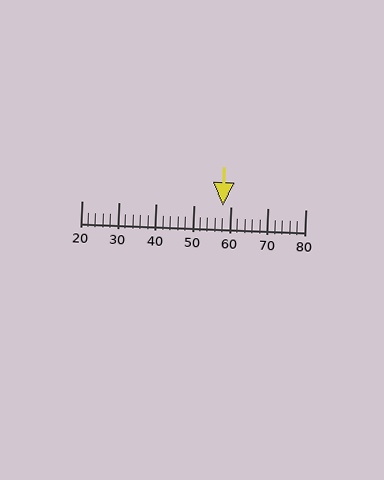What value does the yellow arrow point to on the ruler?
The yellow arrow points to approximately 58.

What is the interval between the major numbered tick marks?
The major tick marks are spaced 10 units apart.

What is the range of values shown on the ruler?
The ruler shows values from 20 to 80.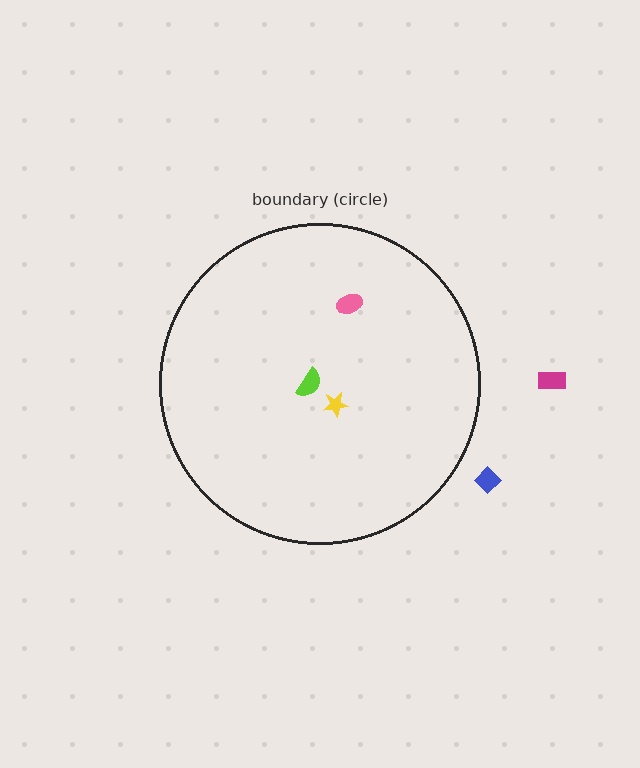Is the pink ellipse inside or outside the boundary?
Inside.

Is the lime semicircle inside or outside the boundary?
Inside.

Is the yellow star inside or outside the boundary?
Inside.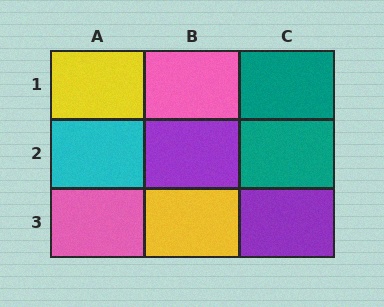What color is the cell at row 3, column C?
Purple.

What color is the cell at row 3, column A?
Pink.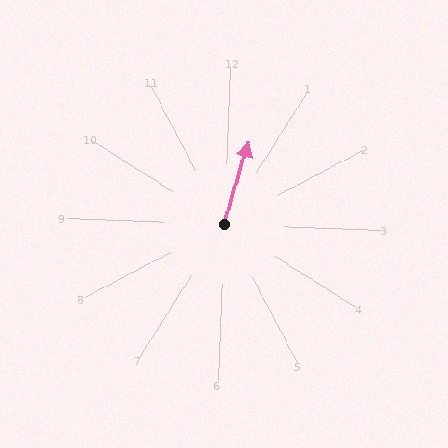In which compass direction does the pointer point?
North.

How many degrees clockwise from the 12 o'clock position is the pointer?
Approximately 14 degrees.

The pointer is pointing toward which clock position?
Roughly 12 o'clock.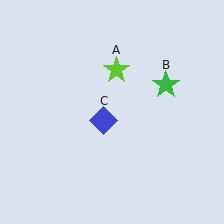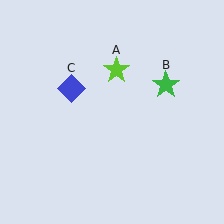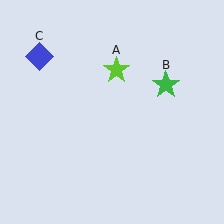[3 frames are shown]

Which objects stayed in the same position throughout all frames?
Lime star (object A) and green star (object B) remained stationary.